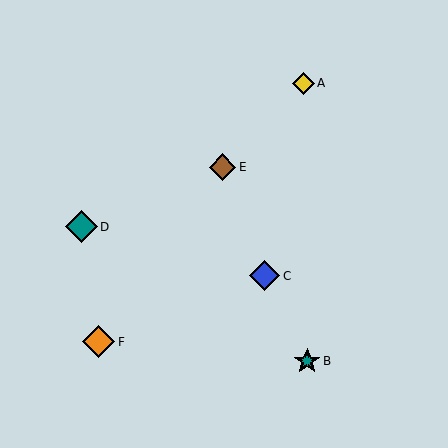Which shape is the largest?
The orange diamond (labeled F) is the largest.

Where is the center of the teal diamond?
The center of the teal diamond is at (81, 227).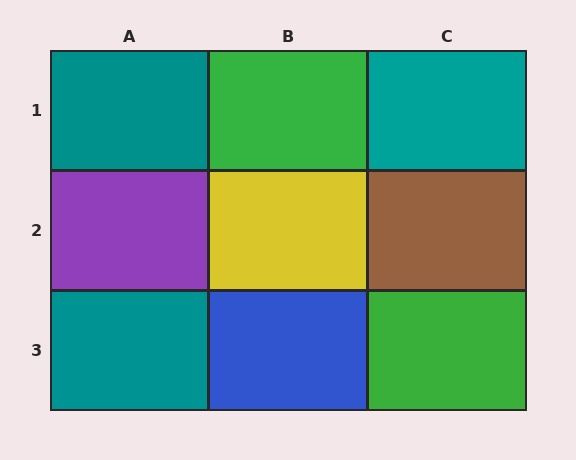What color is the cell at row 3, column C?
Green.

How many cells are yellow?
1 cell is yellow.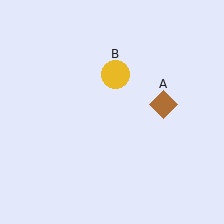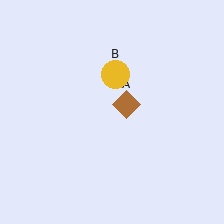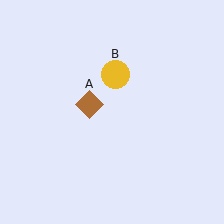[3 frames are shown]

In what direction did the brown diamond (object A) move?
The brown diamond (object A) moved left.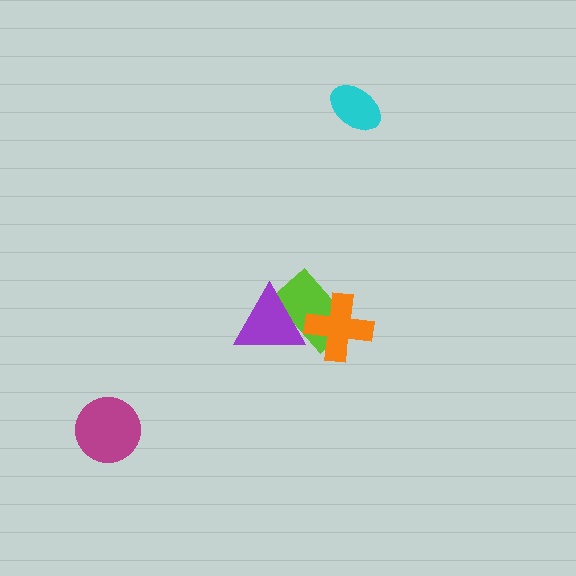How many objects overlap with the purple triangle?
1 object overlaps with the purple triangle.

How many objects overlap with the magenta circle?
0 objects overlap with the magenta circle.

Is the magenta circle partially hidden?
No, no other shape covers it.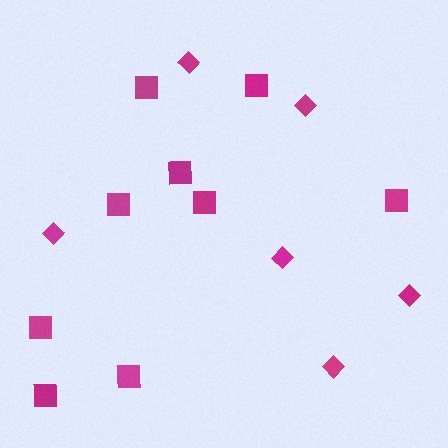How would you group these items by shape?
There are 2 groups: one group of squares (9) and one group of diamonds (6).